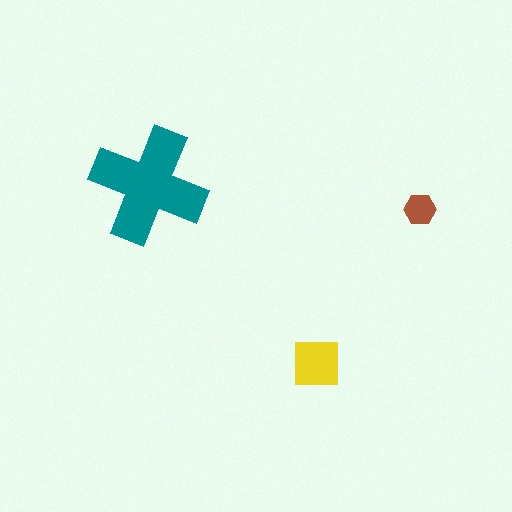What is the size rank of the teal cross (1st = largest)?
1st.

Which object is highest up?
The teal cross is topmost.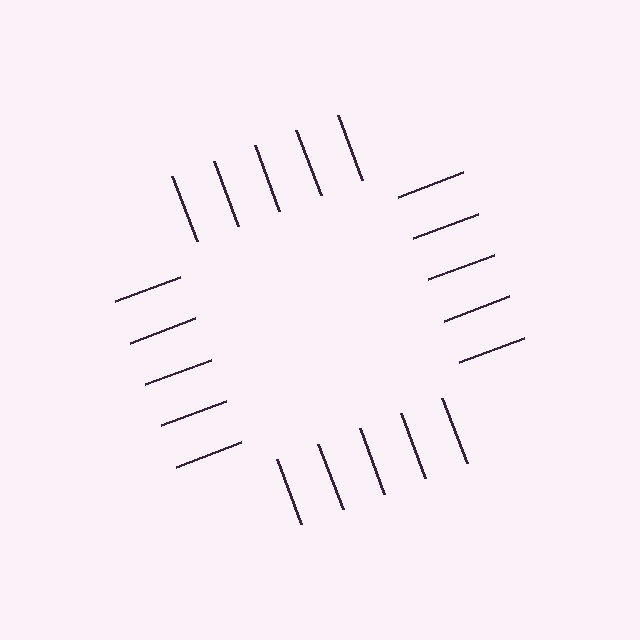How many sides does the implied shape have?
4 sides — the line-ends trace a square.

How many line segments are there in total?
20 — 5 along each of the 4 edges.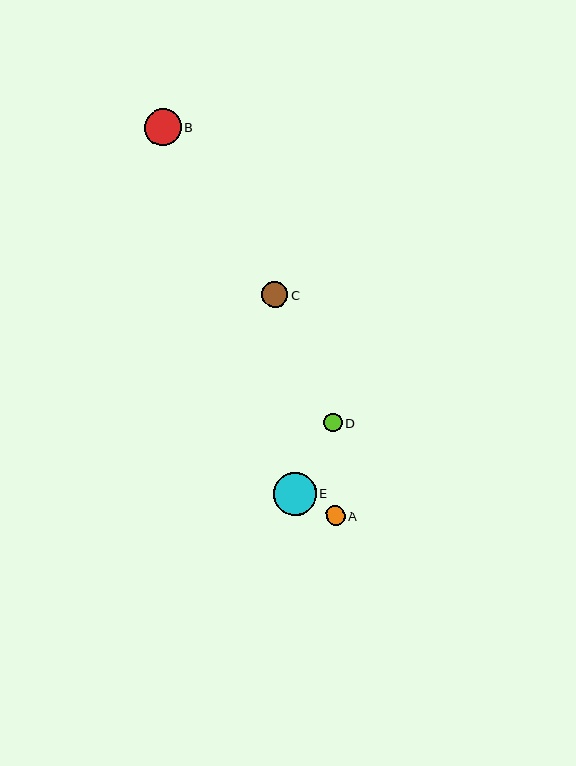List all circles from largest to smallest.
From largest to smallest: E, B, C, A, D.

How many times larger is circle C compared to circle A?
Circle C is approximately 1.4 times the size of circle A.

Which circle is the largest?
Circle E is the largest with a size of approximately 43 pixels.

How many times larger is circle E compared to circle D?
Circle E is approximately 2.3 times the size of circle D.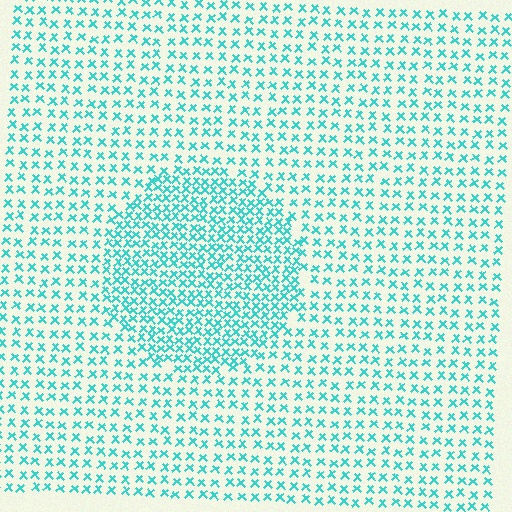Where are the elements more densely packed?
The elements are more densely packed inside the circle boundary.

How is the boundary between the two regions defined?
The boundary is defined by a change in element density (approximately 1.9x ratio). All elements are the same color, size, and shape.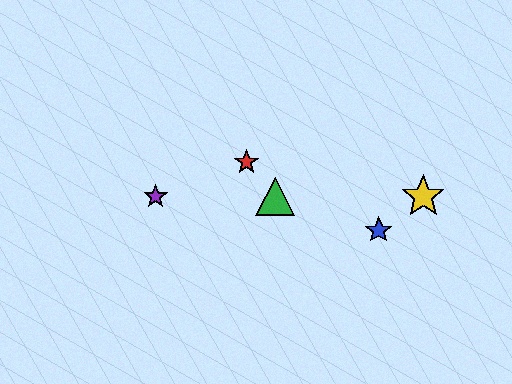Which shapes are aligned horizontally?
The green triangle, the yellow star, the purple star are aligned horizontally.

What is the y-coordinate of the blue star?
The blue star is at y≈230.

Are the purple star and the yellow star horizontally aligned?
Yes, both are at y≈197.